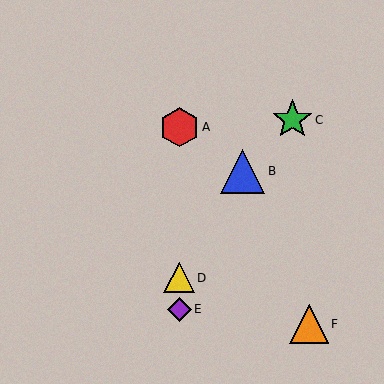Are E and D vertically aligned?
Yes, both are at x≈179.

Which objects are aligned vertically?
Objects A, D, E are aligned vertically.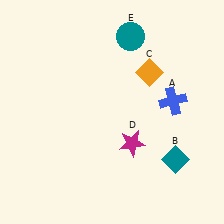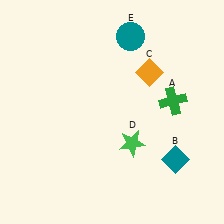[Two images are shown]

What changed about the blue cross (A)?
In Image 1, A is blue. In Image 2, it changed to green.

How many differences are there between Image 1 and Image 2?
There are 2 differences between the two images.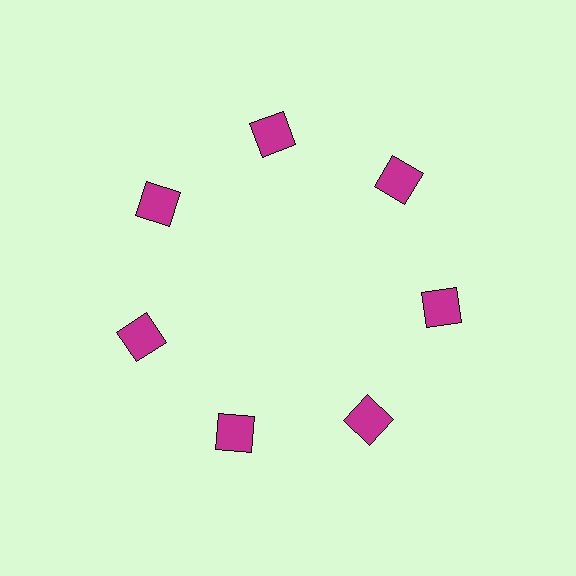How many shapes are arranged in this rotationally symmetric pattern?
There are 7 shapes, arranged in 7 groups of 1.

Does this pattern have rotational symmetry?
Yes, this pattern has 7-fold rotational symmetry. It looks the same after rotating 51 degrees around the center.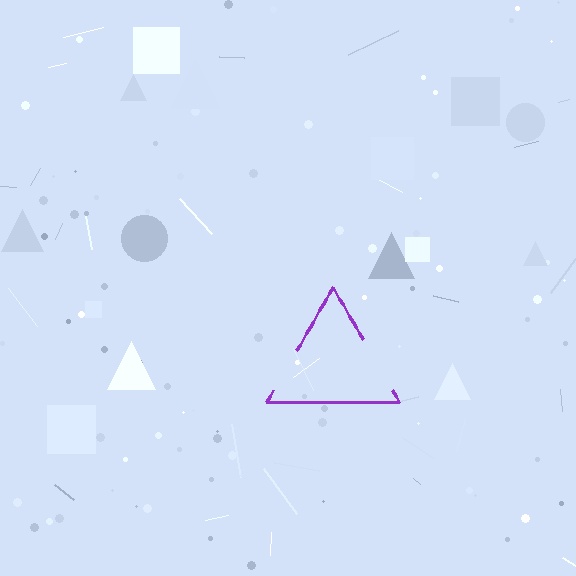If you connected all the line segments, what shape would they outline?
They would outline a triangle.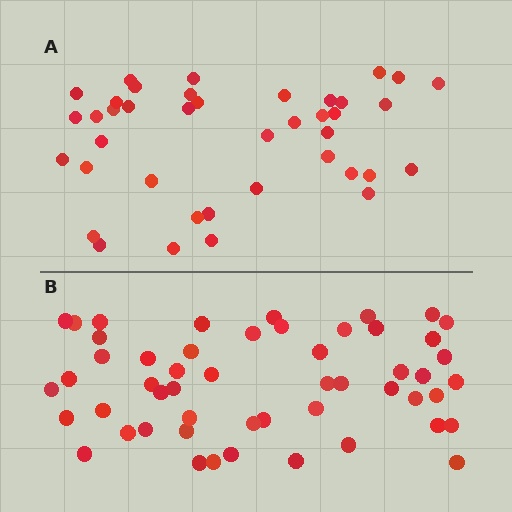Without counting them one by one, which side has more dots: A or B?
Region B (the bottom region) has more dots.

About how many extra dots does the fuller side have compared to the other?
Region B has roughly 12 or so more dots than region A.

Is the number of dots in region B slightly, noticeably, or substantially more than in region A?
Region B has noticeably more, but not dramatically so. The ratio is roughly 1.3 to 1.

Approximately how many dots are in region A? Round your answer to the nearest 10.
About 40 dots.